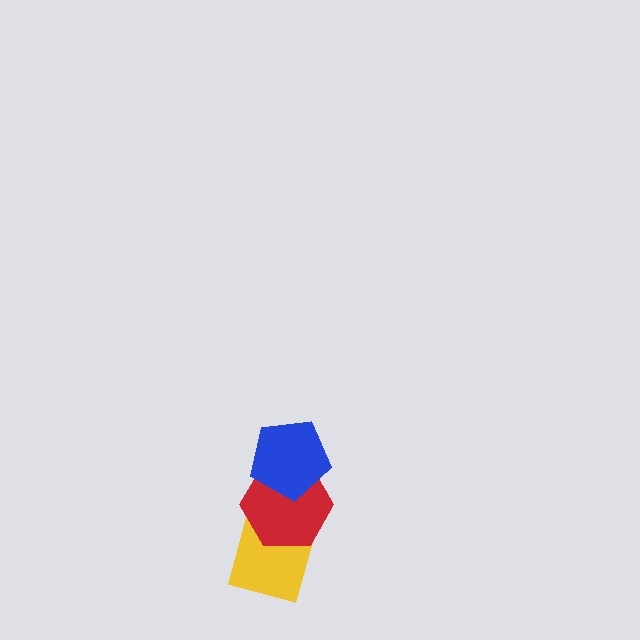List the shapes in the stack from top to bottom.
From top to bottom: the blue pentagon, the red hexagon, the yellow diamond.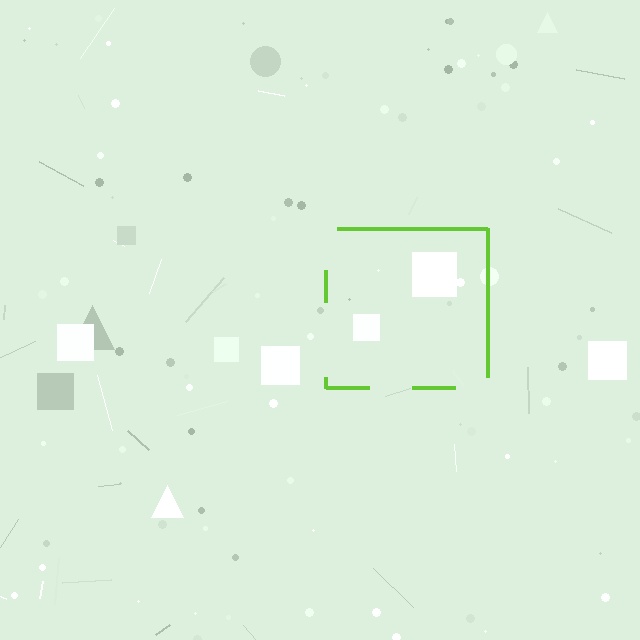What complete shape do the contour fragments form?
The contour fragments form a square.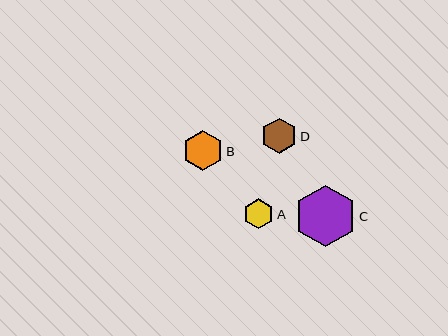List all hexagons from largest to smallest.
From largest to smallest: C, B, D, A.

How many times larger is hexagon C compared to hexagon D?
Hexagon C is approximately 1.7 times the size of hexagon D.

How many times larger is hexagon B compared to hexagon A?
Hexagon B is approximately 1.3 times the size of hexagon A.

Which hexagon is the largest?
Hexagon C is the largest with a size of approximately 62 pixels.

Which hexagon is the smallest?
Hexagon A is the smallest with a size of approximately 30 pixels.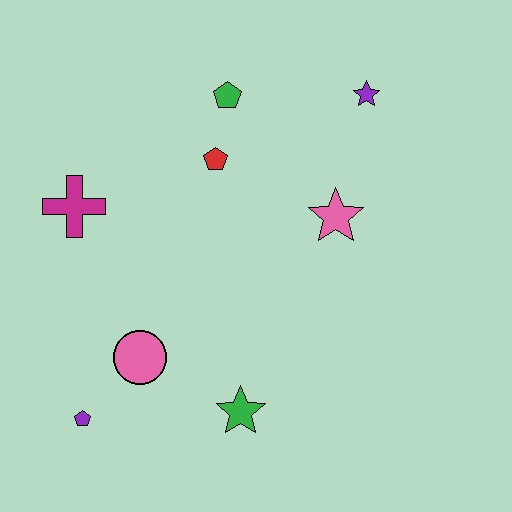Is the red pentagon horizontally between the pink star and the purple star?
No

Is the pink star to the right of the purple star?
No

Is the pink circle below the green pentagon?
Yes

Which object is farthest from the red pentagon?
The purple pentagon is farthest from the red pentagon.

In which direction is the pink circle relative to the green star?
The pink circle is to the left of the green star.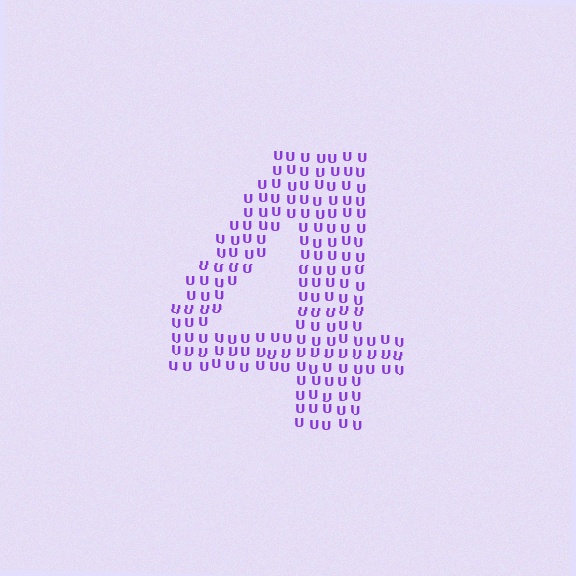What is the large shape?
The large shape is the digit 4.